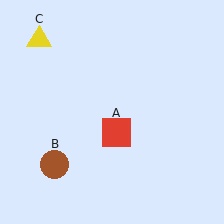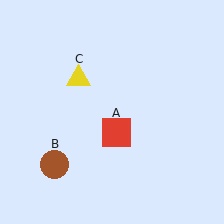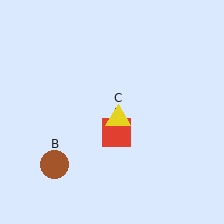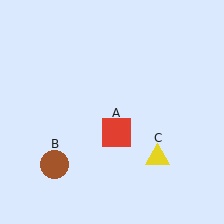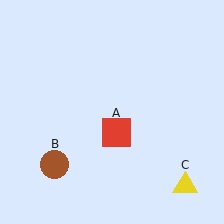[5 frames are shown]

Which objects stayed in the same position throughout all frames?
Red square (object A) and brown circle (object B) remained stationary.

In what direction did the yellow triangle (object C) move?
The yellow triangle (object C) moved down and to the right.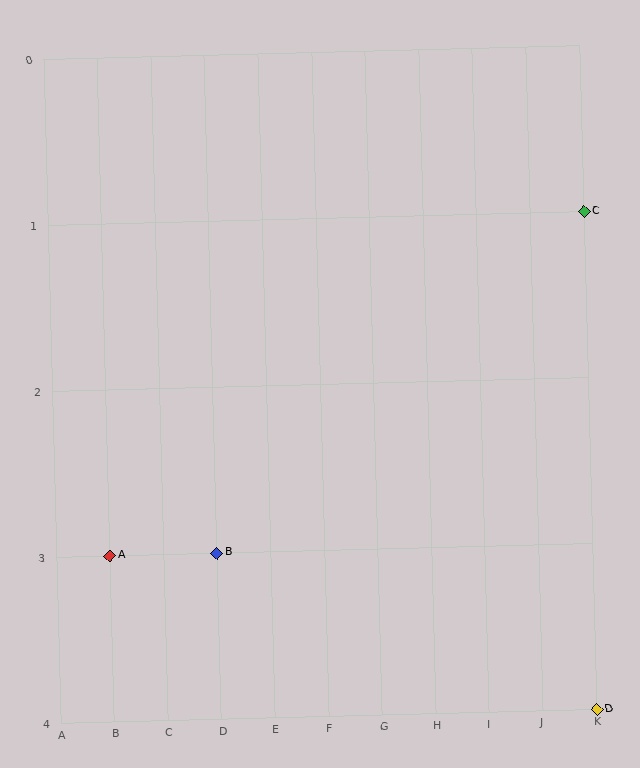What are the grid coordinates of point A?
Point A is at grid coordinates (B, 3).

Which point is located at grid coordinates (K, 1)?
Point C is at (K, 1).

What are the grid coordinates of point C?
Point C is at grid coordinates (K, 1).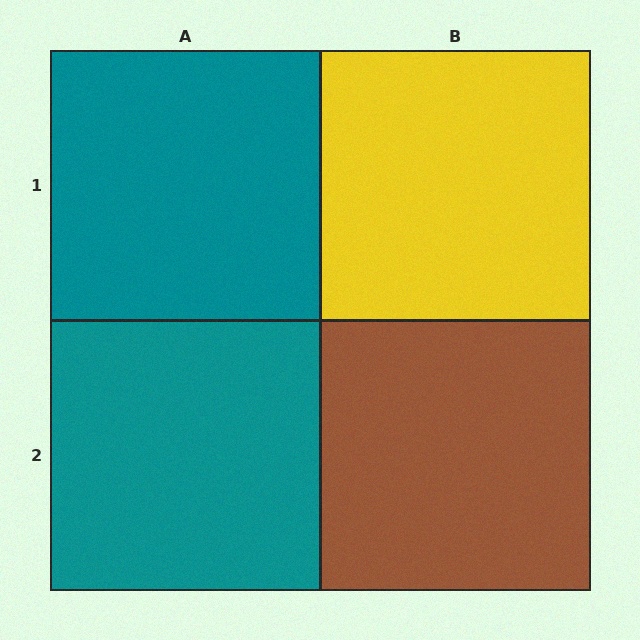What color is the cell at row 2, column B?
Brown.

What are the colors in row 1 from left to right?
Teal, yellow.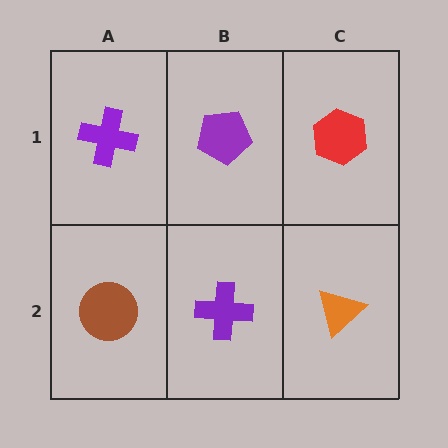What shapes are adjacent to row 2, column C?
A red hexagon (row 1, column C), a purple cross (row 2, column B).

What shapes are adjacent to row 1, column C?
An orange triangle (row 2, column C), a purple pentagon (row 1, column B).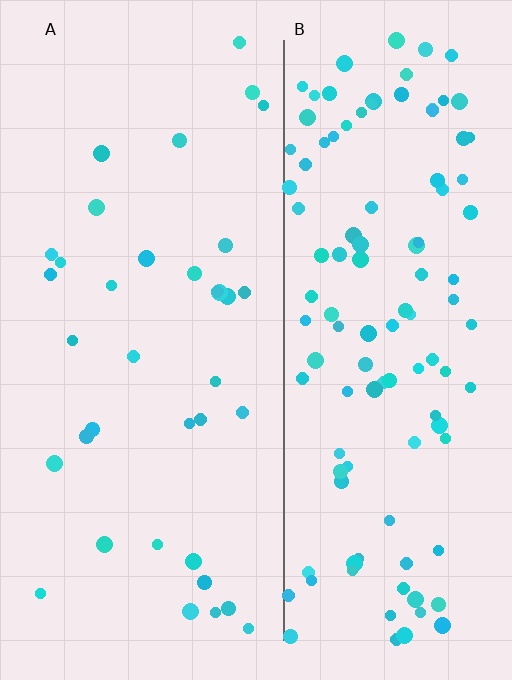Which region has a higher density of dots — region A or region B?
B (the right).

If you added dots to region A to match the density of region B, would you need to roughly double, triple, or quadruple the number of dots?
Approximately triple.